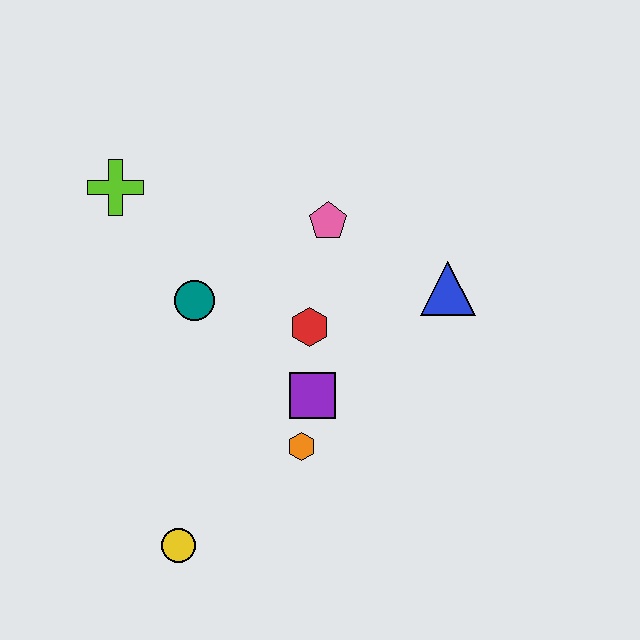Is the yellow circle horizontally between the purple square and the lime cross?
Yes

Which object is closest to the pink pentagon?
The red hexagon is closest to the pink pentagon.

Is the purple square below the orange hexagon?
No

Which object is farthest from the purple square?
The lime cross is farthest from the purple square.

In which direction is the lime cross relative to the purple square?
The lime cross is above the purple square.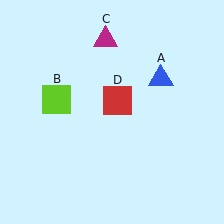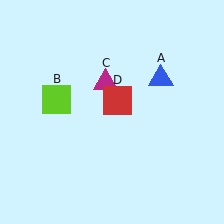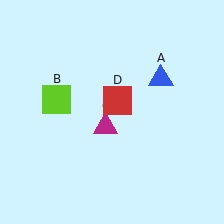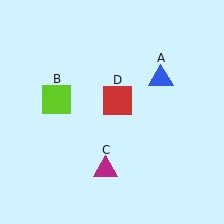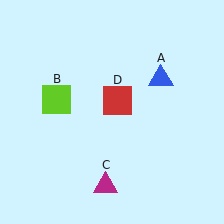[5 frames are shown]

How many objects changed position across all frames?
1 object changed position: magenta triangle (object C).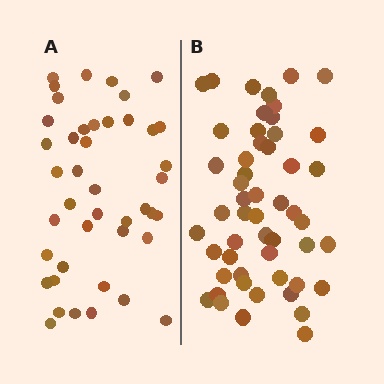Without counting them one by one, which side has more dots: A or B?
Region B (the right region) has more dots.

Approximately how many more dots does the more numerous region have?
Region B has roughly 8 or so more dots than region A.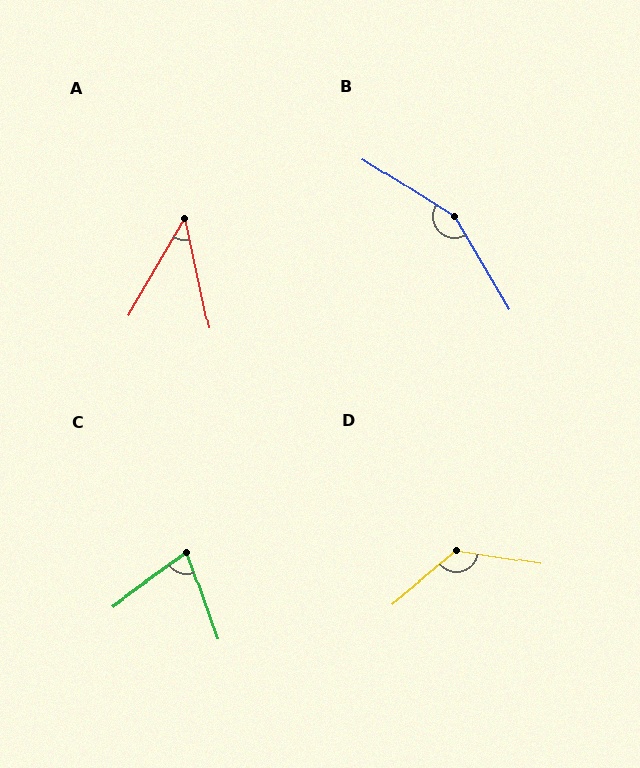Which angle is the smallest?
A, at approximately 42 degrees.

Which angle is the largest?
B, at approximately 154 degrees.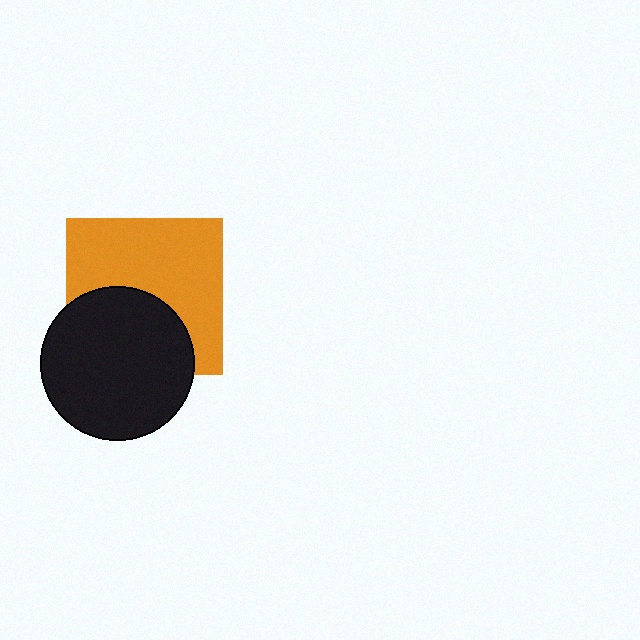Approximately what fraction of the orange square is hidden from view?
Roughly 40% of the orange square is hidden behind the black circle.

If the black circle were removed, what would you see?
You would see the complete orange square.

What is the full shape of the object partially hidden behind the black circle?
The partially hidden object is an orange square.